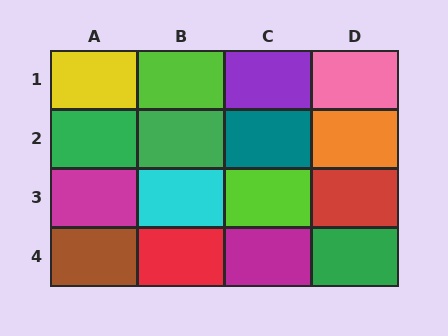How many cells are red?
2 cells are red.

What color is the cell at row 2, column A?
Green.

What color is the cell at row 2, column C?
Teal.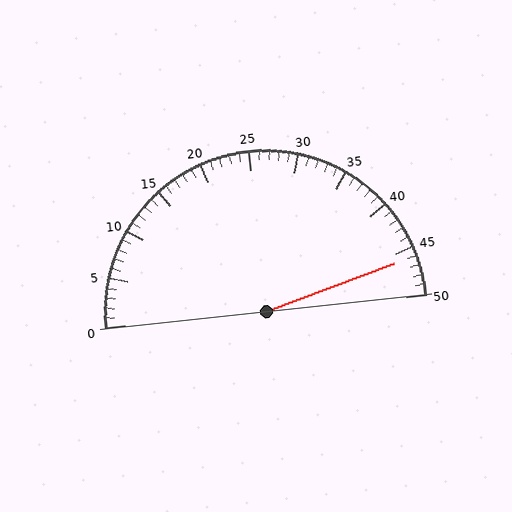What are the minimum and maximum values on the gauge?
The gauge ranges from 0 to 50.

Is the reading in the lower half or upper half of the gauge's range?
The reading is in the upper half of the range (0 to 50).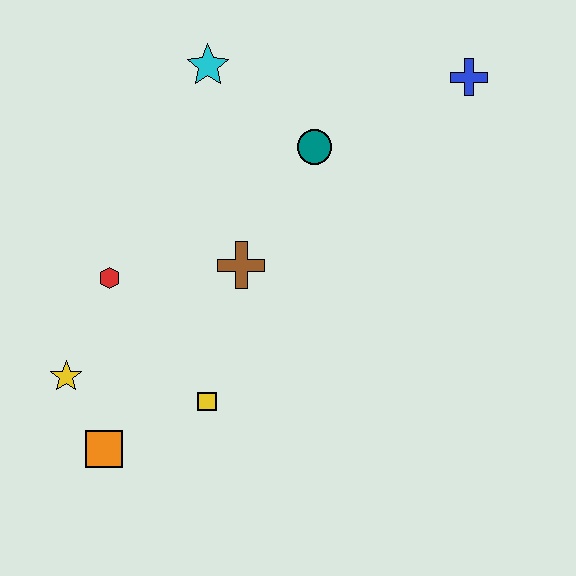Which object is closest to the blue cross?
The teal circle is closest to the blue cross.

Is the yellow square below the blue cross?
Yes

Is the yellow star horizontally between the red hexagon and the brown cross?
No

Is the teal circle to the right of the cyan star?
Yes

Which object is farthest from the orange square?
The blue cross is farthest from the orange square.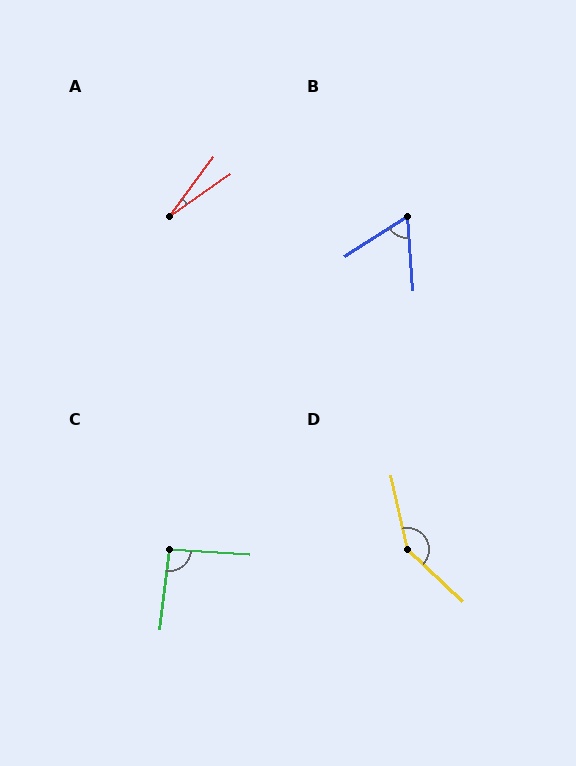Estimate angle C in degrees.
Approximately 93 degrees.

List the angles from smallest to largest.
A (19°), B (62°), C (93°), D (146°).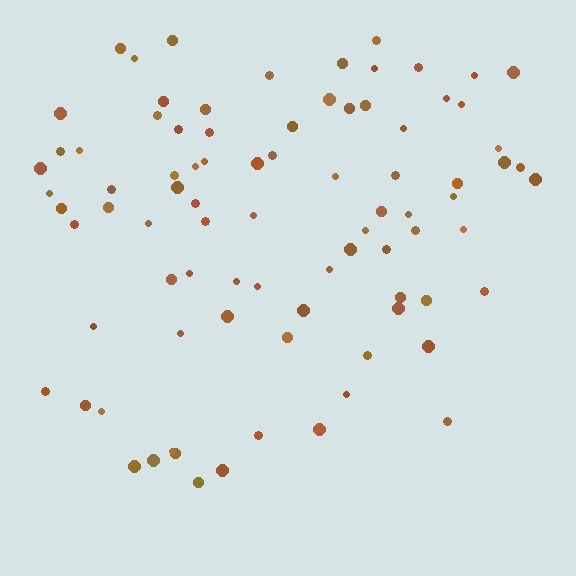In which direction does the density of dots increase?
From bottom to top, with the top side densest.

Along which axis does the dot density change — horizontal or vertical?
Vertical.